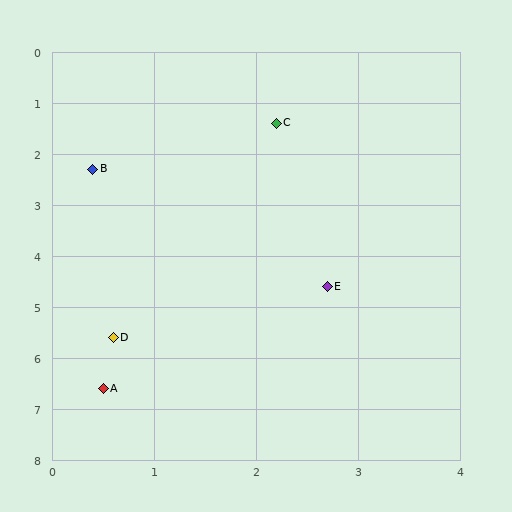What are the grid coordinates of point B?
Point B is at approximately (0.4, 2.3).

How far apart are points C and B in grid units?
Points C and B are about 2.0 grid units apart.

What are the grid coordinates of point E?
Point E is at approximately (2.7, 4.6).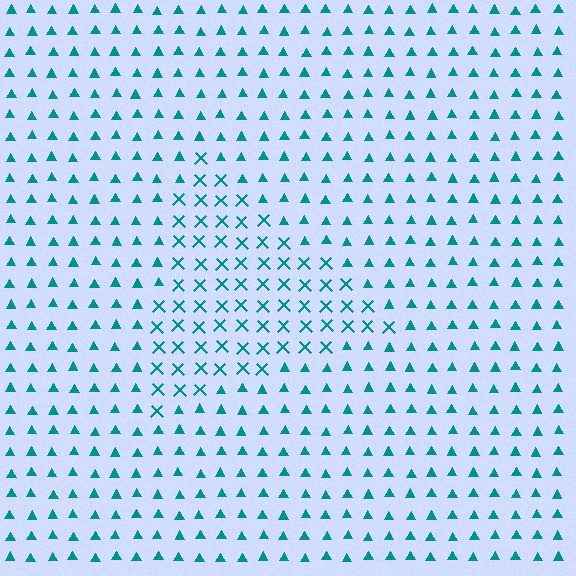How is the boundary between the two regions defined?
The boundary is defined by a change in element shape: X marks inside vs. triangles outside. All elements share the same color and spacing.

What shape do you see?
I see a triangle.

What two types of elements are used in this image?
The image uses X marks inside the triangle region and triangles outside it.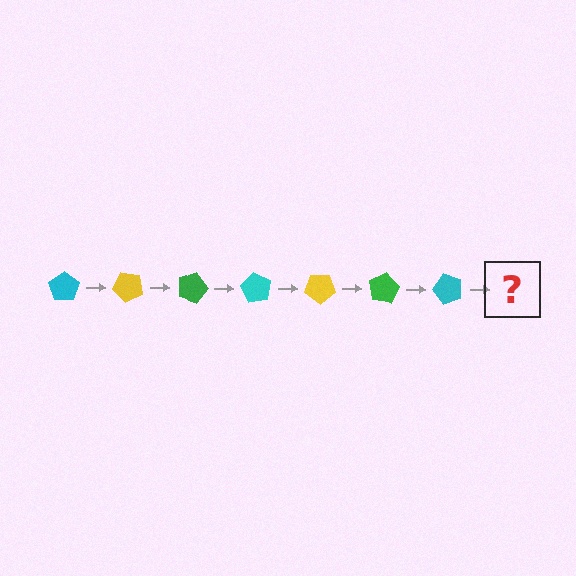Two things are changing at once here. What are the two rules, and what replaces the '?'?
The two rules are that it rotates 45 degrees each step and the color cycles through cyan, yellow, and green. The '?' should be a yellow pentagon, rotated 315 degrees from the start.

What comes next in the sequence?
The next element should be a yellow pentagon, rotated 315 degrees from the start.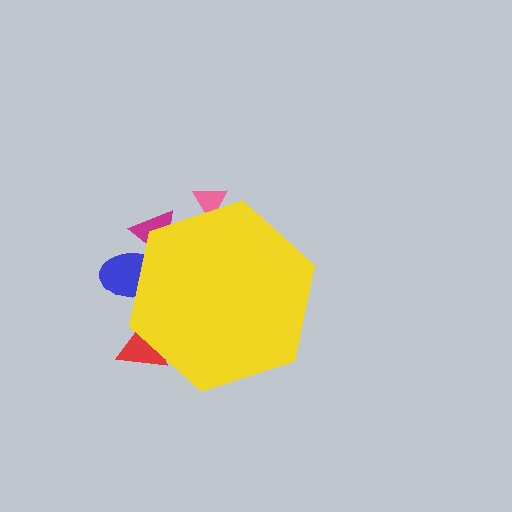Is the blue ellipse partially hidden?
Yes, the blue ellipse is partially hidden behind the yellow hexagon.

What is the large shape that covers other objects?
A yellow hexagon.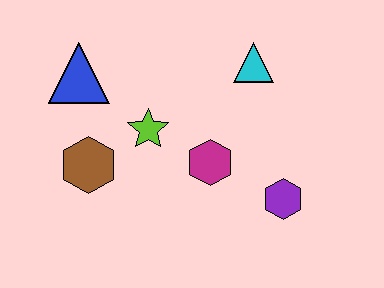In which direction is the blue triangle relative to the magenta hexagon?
The blue triangle is to the left of the magenta hexagon.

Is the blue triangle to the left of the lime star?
Yes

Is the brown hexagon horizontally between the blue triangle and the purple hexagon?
Yes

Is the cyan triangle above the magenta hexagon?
Yes